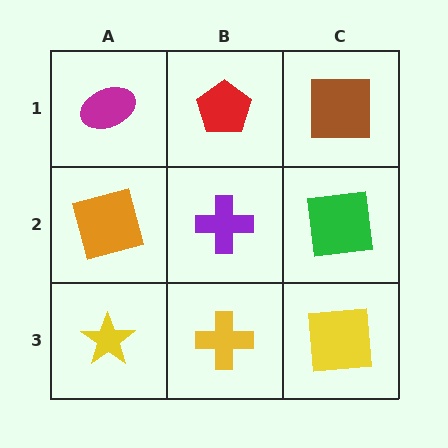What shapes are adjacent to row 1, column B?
A purple cross (row 2, column B), a magenta ellipse (row 1, column A), a brown square (row 1, column C).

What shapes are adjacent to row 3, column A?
An orange square (row 2, column A), a yellow cross (row 3, column B).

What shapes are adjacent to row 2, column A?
A magenta ellipse (row 1, column A), a yellow star (row 3, column A), a purple cross (row 2, column B).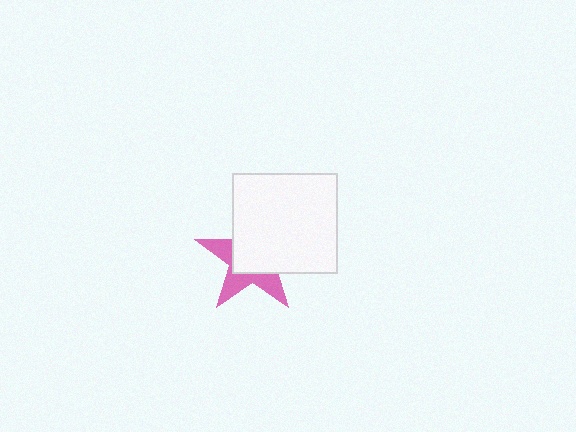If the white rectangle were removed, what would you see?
You would see the complete pink star.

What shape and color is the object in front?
The object in front is a white rectangle.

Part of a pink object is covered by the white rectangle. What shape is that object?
It is a star.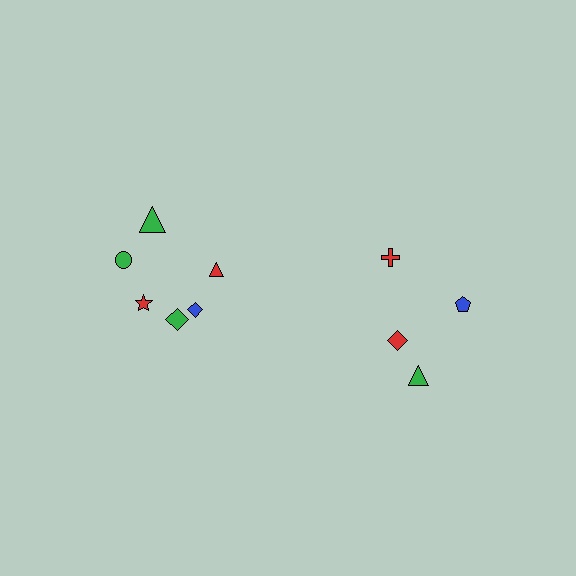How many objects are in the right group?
There are 4 objects.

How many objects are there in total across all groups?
There are 10 objects.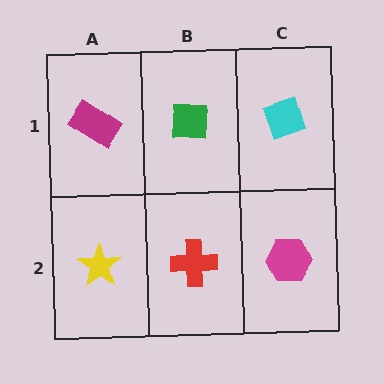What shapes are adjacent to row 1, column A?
A yellow star (row 2, column A), a green square (row 1, column B).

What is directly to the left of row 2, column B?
A yellow star.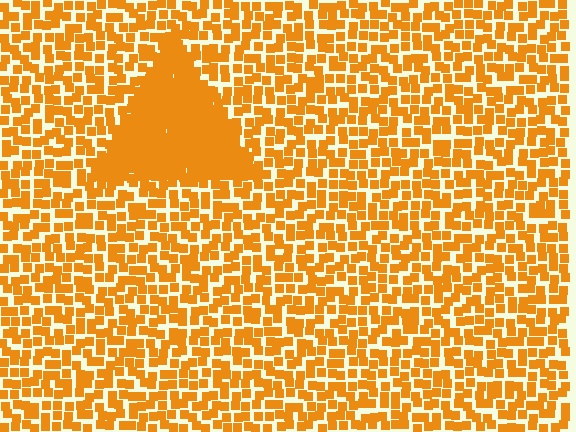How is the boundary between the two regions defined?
The boundary is defined by a change in element density (approximately 2.5x ratio). All elements are the same color, size, and shape.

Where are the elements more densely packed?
The elements are more densely packed inside the triangle boundary.